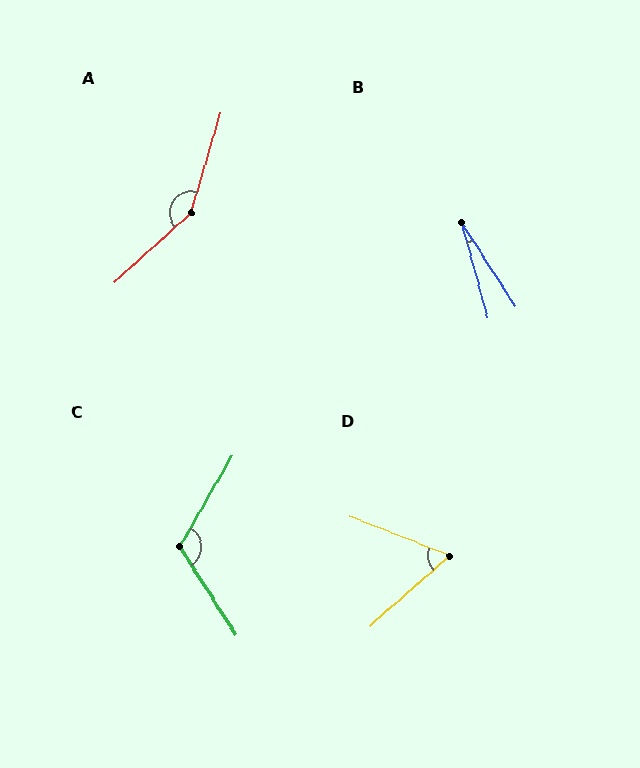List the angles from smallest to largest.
B (17°), D (63°), C (118°), A (149°).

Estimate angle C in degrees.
Approximately 118 degrees.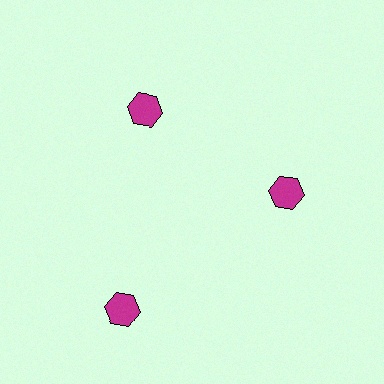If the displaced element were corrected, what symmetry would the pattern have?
It would have 3-fold rotational symmetry — the pattern would map onto itself every 120 degrees.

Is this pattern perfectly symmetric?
No. The 3 magenta hexagons are arranged in a ring, but one element near the 7 o'clock position is pushed outward from the center, breaking the 3-fold rotational symmetry.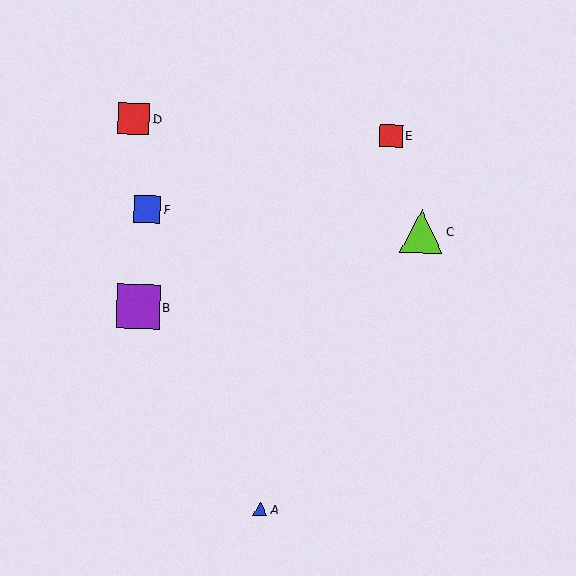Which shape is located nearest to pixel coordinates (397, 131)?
The red square (labeled E) at (391, 136) is nearest to that location.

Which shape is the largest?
The purple square (labeled B) is the largest.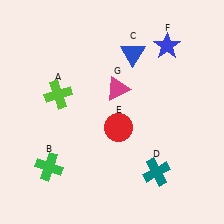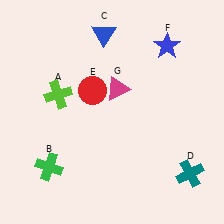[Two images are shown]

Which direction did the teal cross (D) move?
The teal cross (D) moved right.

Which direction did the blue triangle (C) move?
The blue triangle (C) moved left.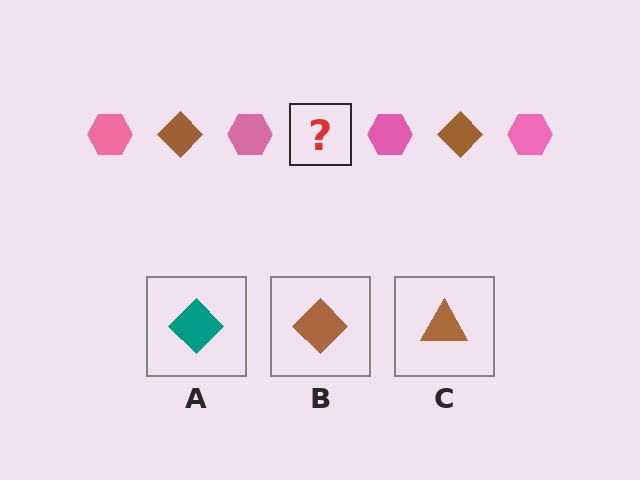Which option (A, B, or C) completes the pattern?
B.